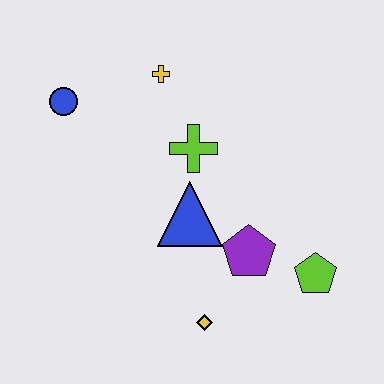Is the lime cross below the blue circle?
Yes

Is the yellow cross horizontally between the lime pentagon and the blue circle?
Yes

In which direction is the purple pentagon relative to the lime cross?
The purple pentagon is below the lime cross.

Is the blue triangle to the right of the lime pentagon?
No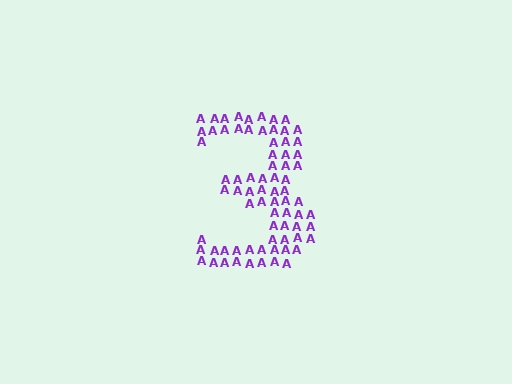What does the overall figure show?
The overall figure shows the digit 3.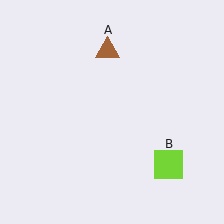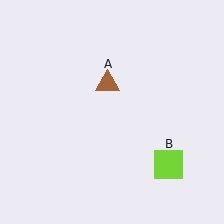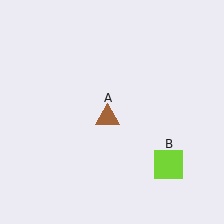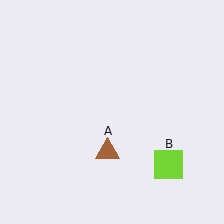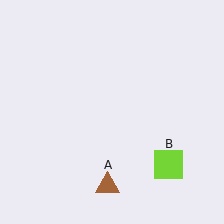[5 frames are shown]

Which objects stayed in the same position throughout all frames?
Lime square (object B) remained stationary.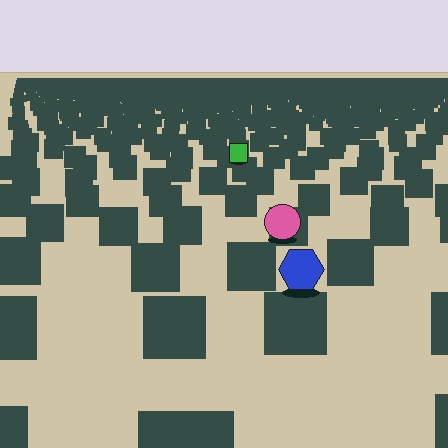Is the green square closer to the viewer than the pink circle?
No. The pink circle is closer — you can tell from the texture gradient: the ground texture is coarser near it.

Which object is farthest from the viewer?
The green square is farthest from the viewer. It appears smaller and the ground texture around it is denser.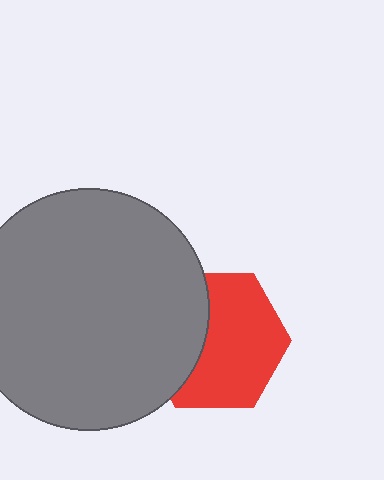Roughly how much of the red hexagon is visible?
About half of it is visible (roughly 63%).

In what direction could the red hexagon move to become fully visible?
The red hexagon could move right. That would shift it out from behind the gray circle entirely.